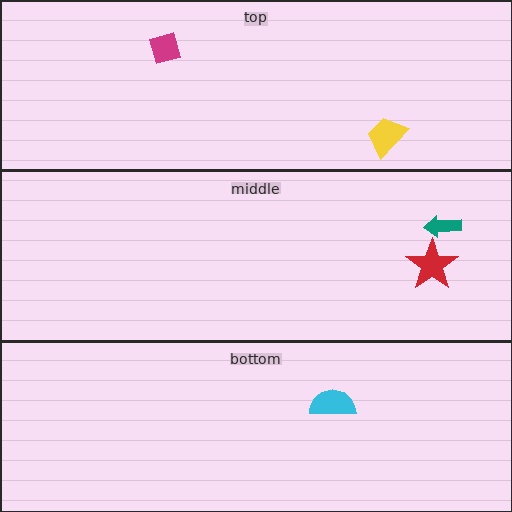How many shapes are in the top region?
2.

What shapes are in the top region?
The magenta diamond, the yellow trapezoid.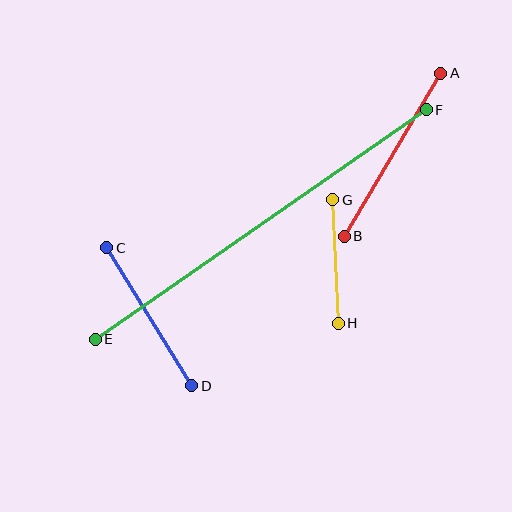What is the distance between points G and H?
The distance is approximately 123 pixels.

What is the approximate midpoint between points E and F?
The midpoint is at approximately (261, 225) pixels.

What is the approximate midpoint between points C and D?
The midpoint is at approximately (149, 317) pixels.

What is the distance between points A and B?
The distance is approximately 190 pixels.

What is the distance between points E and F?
The distance is approximately 403 pixels.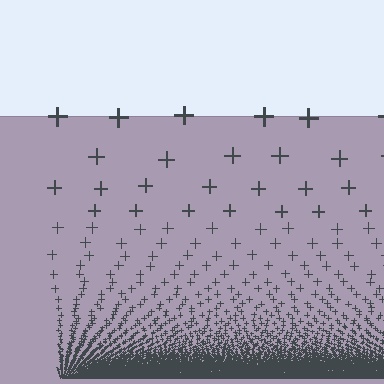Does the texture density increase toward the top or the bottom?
Density increases toward the bottom.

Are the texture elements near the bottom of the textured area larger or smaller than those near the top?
Smaller. The gradient is inverted — elements near the bottom are smaller and denser.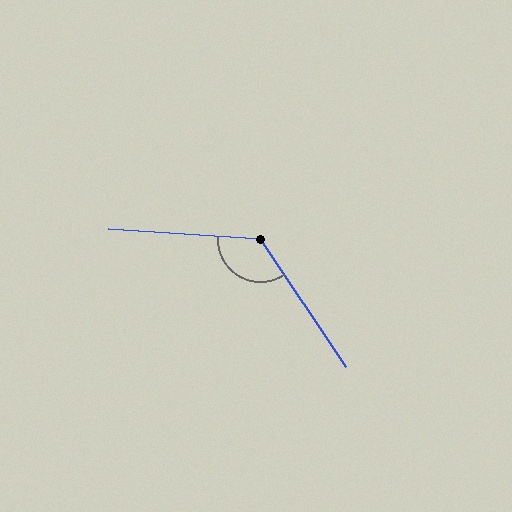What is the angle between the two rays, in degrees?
Approximately 128 degrees.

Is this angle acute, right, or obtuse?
It is obtuse.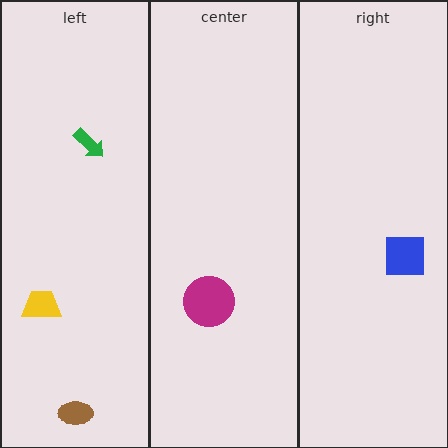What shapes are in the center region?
The magenta circle.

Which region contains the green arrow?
The left region.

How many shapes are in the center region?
1.